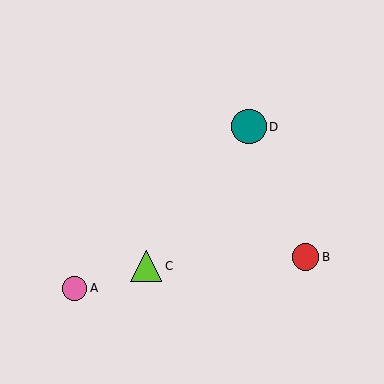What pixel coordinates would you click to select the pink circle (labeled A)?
Click at (75, 288) to select the pink circle A.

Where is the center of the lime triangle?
The center of the lime triangle is at (146, 266).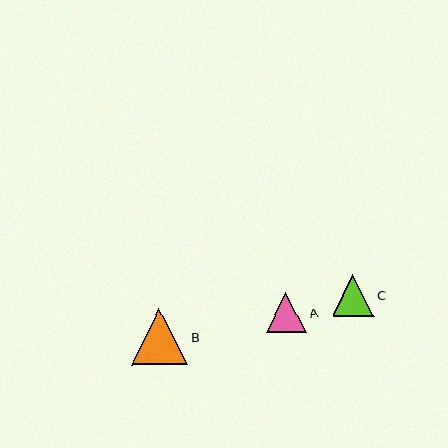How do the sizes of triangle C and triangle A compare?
Triangle C and triangle A are approximately the same size.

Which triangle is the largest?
Triangle B is the largest with a size of approximately 57 pixels.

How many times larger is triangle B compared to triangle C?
Triangle B is approximately 1.4 times the size of triangle C.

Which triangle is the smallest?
Triangle A is the smallest with a size of approximately 40 pixels.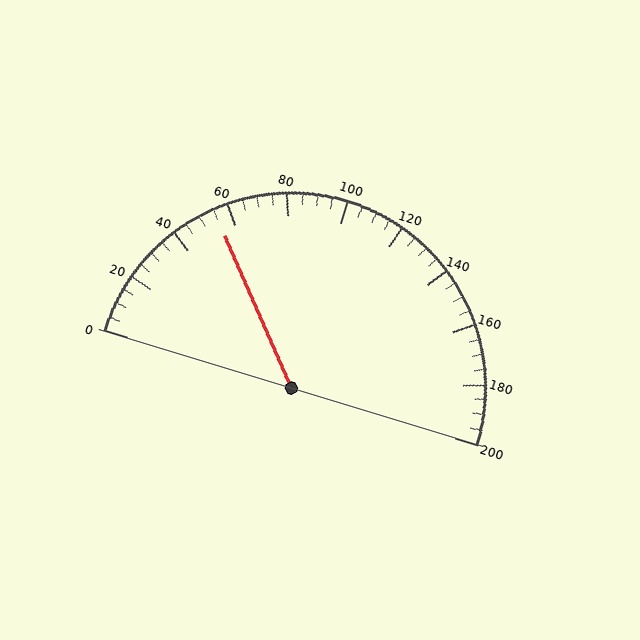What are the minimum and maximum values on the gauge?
The gauge ranges from 0 to 200.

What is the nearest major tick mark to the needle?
The nearest major tick mark is 60.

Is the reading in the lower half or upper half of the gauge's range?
The reading is in the lower half of the range (0 to 200).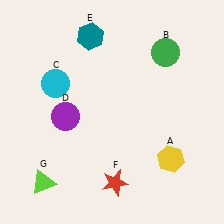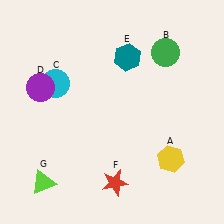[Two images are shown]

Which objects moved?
The objects that moved are: the purple circle (D), the teal hexagon (E).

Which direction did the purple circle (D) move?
The purple circle (D) moved up.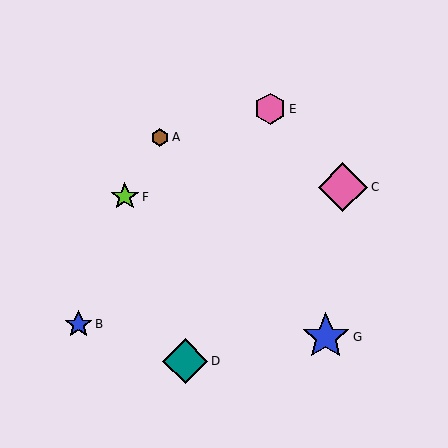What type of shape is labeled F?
Shape F is a lime star.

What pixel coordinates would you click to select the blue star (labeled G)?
Click at (326, 337) to select the blue star G.